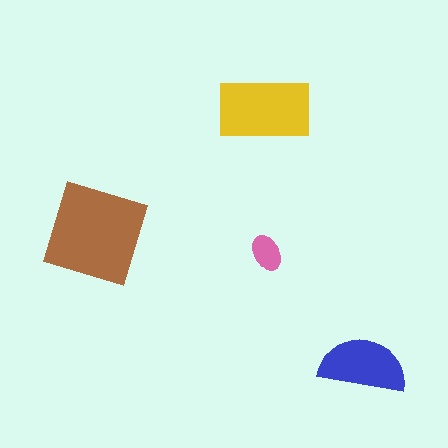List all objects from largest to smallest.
The brown diamond, the yellow rectangle, the blue semicircle, the pink ellipse.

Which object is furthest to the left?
The brown diamond is leftmost.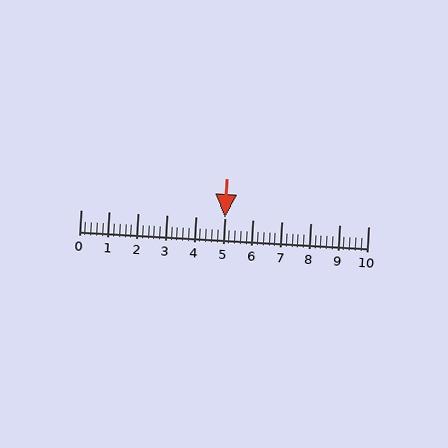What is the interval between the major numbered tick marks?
The major tick marks are spaced 1 units apart.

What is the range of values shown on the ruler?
The ruler shows values from 0 to 10.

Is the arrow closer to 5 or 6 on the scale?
The arrow is closer to 5.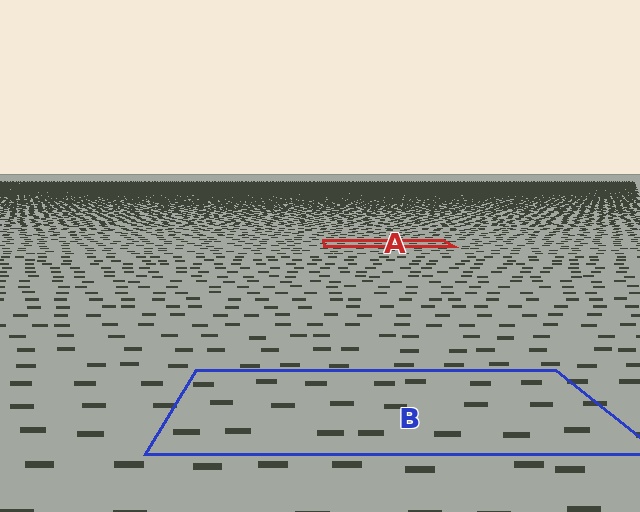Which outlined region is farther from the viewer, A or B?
Region A is farther from the viewer — the texture elements inside it appear smaller and more densely packed.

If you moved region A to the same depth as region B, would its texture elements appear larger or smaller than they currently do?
They would appear larger. At a closer depth, the same texture elements are projected at a bigger on-screen size.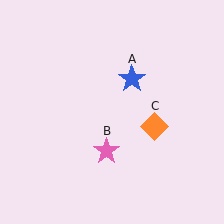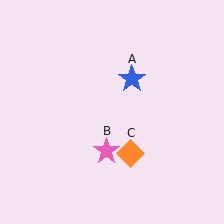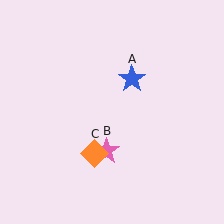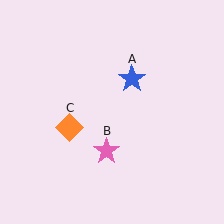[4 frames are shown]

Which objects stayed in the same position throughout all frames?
Blue star (object A) and pink star (object B) remained stationary.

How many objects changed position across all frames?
1 object changed position: orange diamond (object C).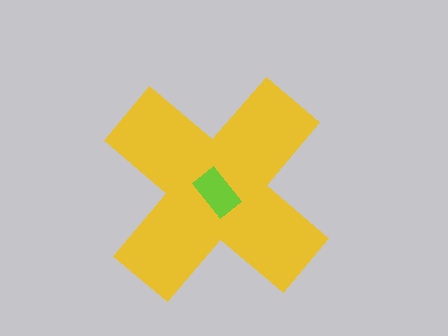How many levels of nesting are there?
2.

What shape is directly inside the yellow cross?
The lime rectangle.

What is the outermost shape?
The yellow cross.